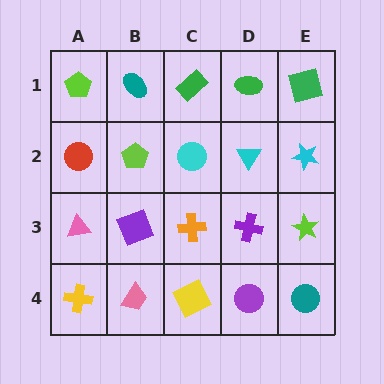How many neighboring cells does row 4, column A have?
2.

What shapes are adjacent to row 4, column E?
A lime star (row 3, column E), a purple circle (row 4, column D).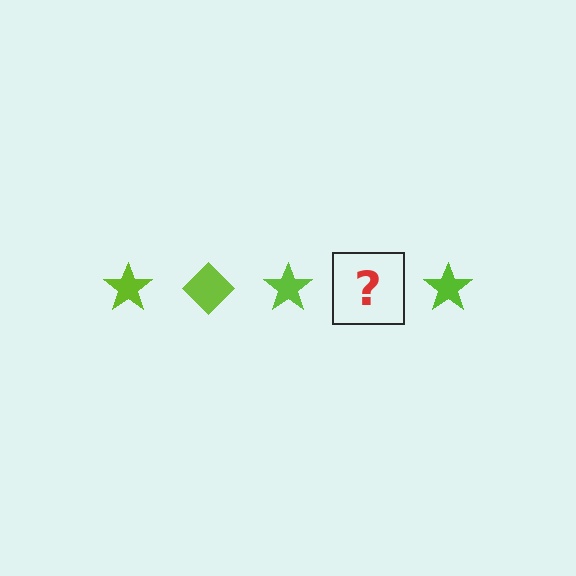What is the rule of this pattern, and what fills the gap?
The rule is that the pattern cycles through star, diamond shapes in lime. The gap should be filled with a lime diamond.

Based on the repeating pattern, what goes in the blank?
The blank should be a lime diamond.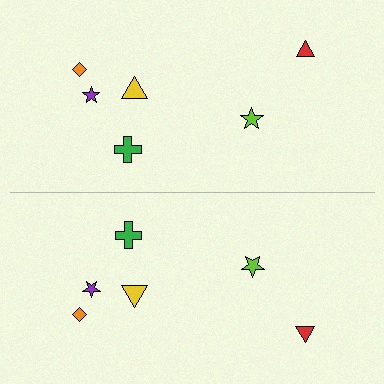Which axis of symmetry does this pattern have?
The pattern has a horizontal axis of symmetry running through the center of the image.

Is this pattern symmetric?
Yes, this pattern has bilateral (reflection) symmetry.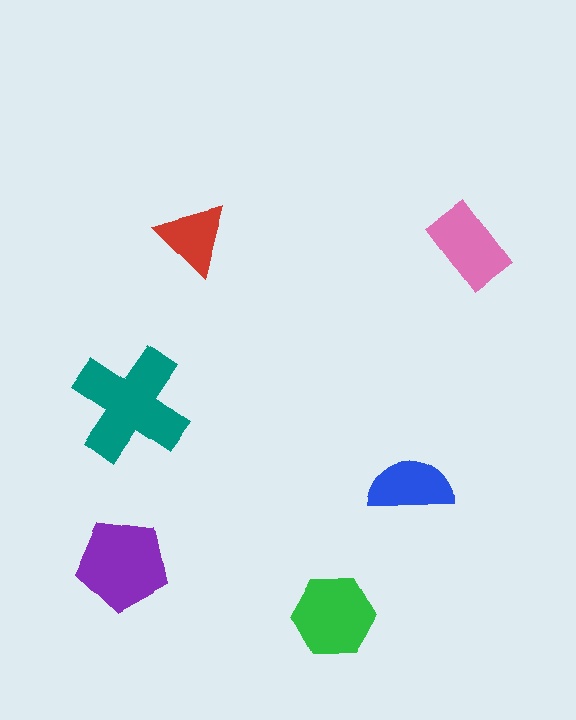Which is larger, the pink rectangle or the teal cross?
The teal cross.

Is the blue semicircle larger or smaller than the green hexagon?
Smaller.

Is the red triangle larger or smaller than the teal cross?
Smaller.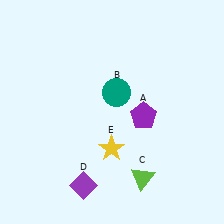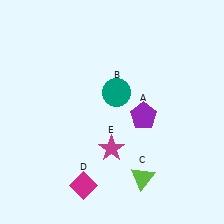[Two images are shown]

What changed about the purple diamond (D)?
In Image 1, D is purple. In Image 2, it changed to magenta.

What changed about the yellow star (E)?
In Image 1, E is yellow. In Image 2, it changed to magenta.